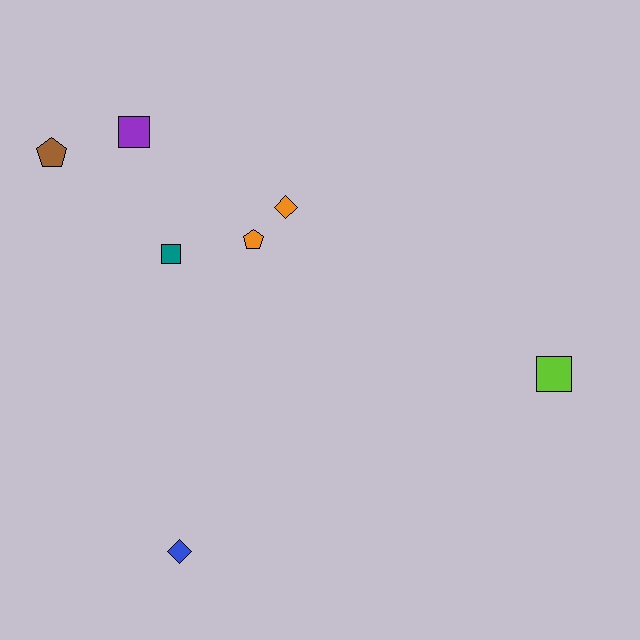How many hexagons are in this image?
There are no hexagons.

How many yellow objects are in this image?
There are no yellow objects.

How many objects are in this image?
There are 7 objects.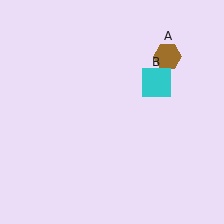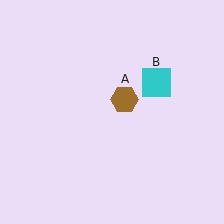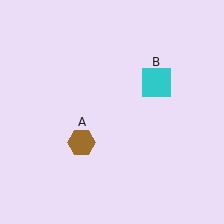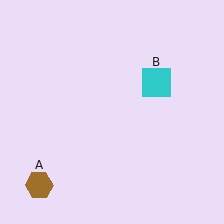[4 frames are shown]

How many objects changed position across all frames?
1 object changed position: brown hexagon (object A).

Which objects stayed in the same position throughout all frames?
Cyan square (object B) remained stationary.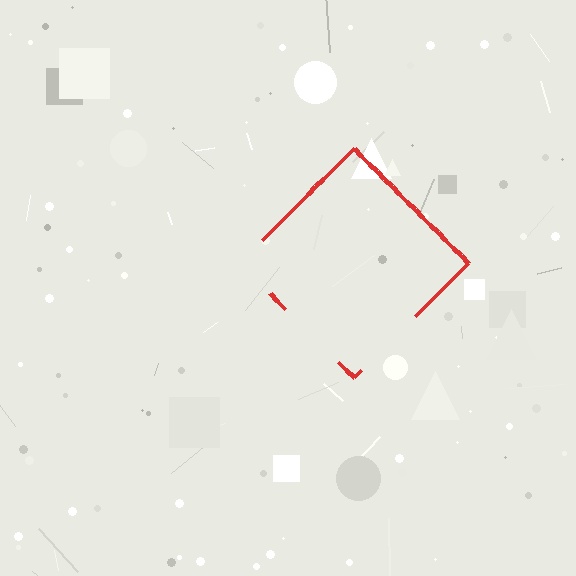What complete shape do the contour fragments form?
The contour fragments form a diamond.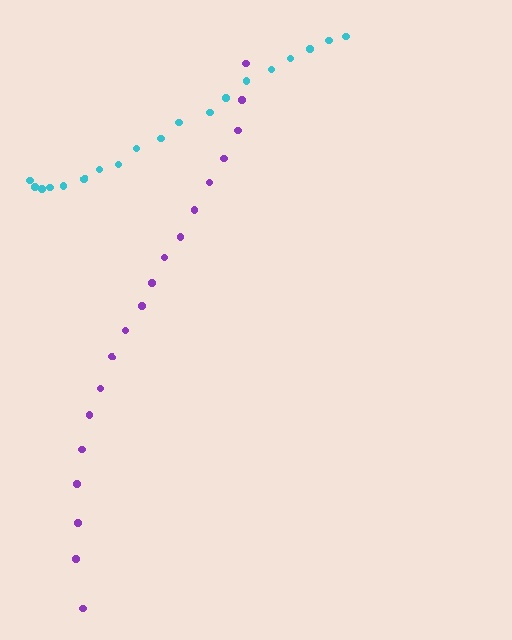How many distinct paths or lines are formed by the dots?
There are 2 distinct paths.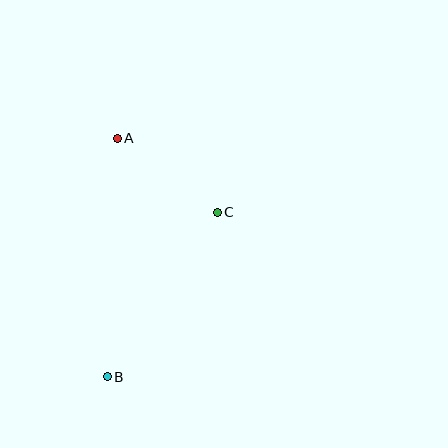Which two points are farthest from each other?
Points A and B are farthest from each other.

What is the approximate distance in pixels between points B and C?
The distance between B and C is approximately 198 pixels.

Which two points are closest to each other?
Points A and C are closest to each other.